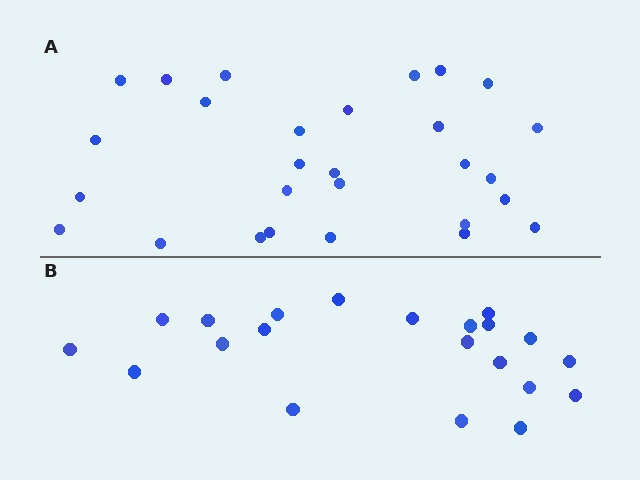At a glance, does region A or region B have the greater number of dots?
Region A (the top region) has more dots.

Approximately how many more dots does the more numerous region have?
Region A has roughly 8 or so more dots than region B.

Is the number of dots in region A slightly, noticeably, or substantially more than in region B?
Region A has noticeably more, but not dramatically so. The ratio is roughly 1.3 to 1.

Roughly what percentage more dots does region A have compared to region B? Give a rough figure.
About 35% more.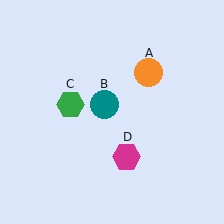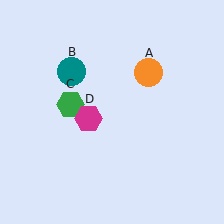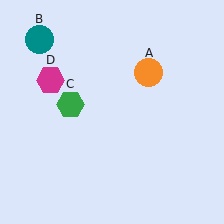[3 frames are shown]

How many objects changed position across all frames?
2 objects changed position: teal circle (object B), magenta hexagon (object D).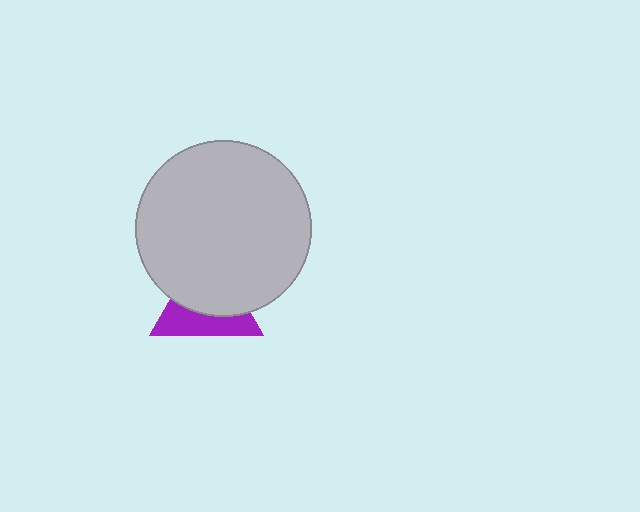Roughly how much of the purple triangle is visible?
A small part of it is visible (roughly 41%).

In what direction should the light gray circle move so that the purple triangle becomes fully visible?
The light gray circle should move up. That is the shortest direction to clear the overlap and leave the purple triangle fully visible.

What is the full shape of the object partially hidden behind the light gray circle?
The partially hidden object is a purple triangle.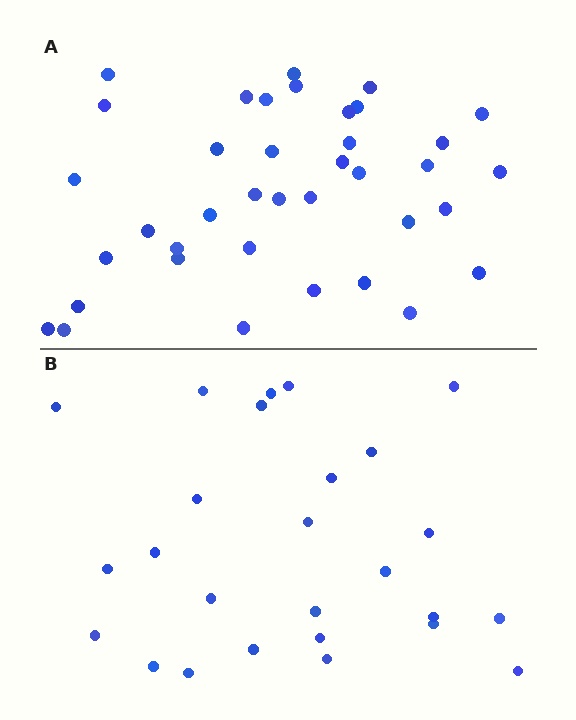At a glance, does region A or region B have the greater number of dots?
Region A (the top region) has more dots.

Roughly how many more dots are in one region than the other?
Region A has roughly 12 or so more dots than region B.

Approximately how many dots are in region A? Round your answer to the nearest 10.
About 40 dots. (The exact count is 38, which rounds to 40.)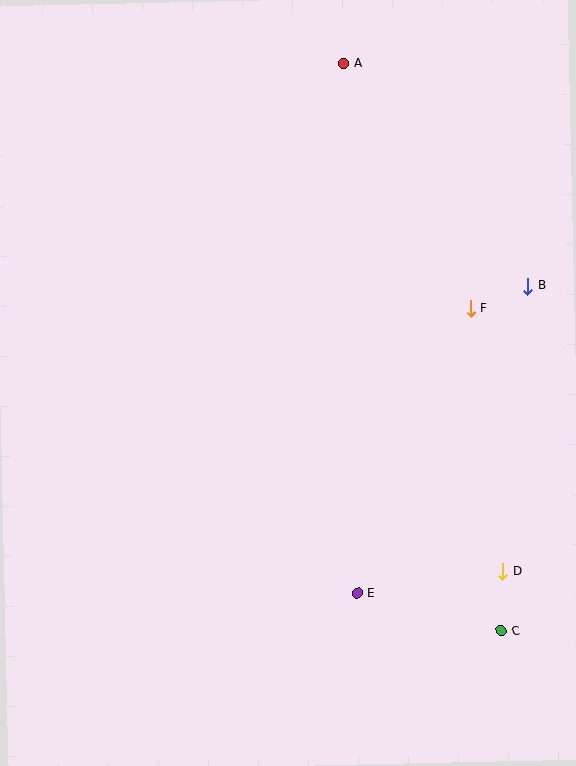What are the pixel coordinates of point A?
Point A is at (344, 63).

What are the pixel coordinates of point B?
Point B is at (528, 286).